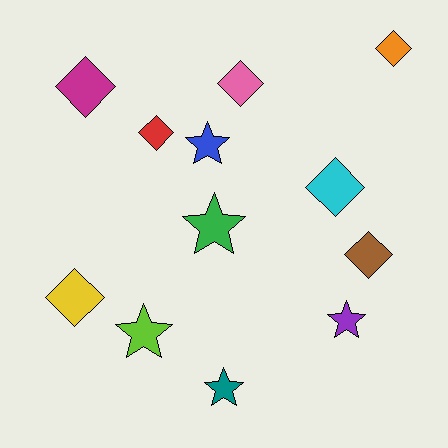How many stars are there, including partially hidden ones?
There are 5 stars.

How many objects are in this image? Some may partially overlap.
There are 12 objects.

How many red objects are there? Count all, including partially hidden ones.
There is 1 red object.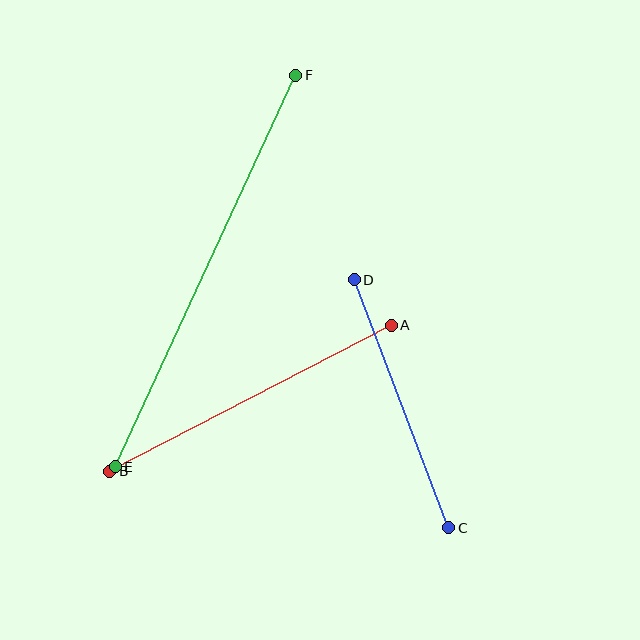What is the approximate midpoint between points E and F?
The midpoint is at approximately (205, 271) pixels.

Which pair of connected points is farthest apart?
Points E and F are farthest apart.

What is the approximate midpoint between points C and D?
The midpoint is at approximately (402, 404) pixels.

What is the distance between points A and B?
The distance is approximately 317 pixels.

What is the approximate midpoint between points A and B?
The midpoint is at approximately (251, 398) pixels.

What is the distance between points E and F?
The distance is approximately 431 pixels.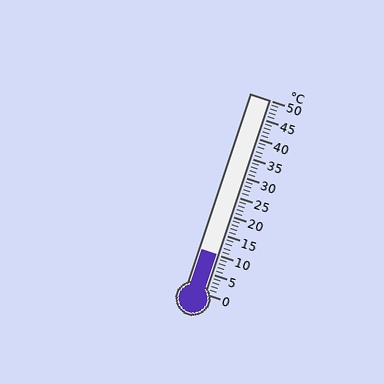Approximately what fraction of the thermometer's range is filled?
The thermometer is filled to approximately 20% of its range.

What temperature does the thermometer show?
The thermometer shows approximately 10°C.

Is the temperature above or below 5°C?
The temperature is above 5°C.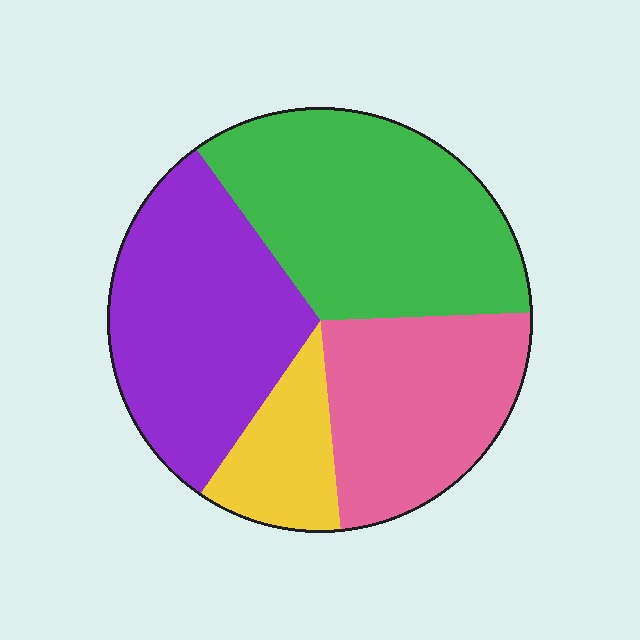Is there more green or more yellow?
Green.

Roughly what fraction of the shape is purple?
Purple takes up about one third (1/3) of the shape.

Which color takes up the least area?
Yellow, at roughly 10%.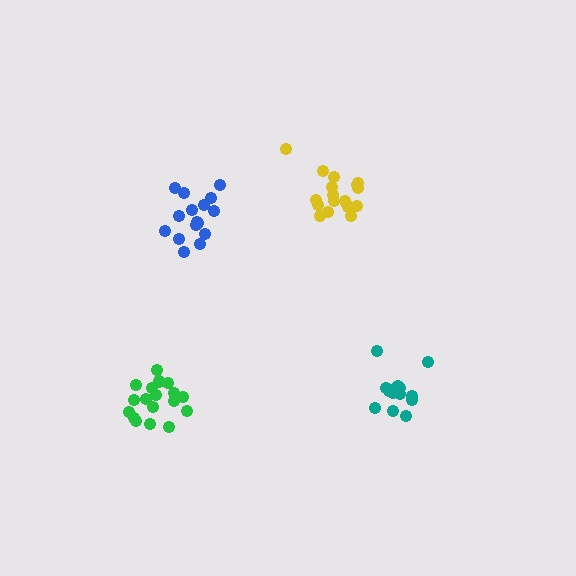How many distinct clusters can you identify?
There are 4 distinct clusters.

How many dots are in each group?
Group 1: 14 dots, Group 2: 18 dots, Group 3: 18 dots, Group 4: 16 dots (66 total).